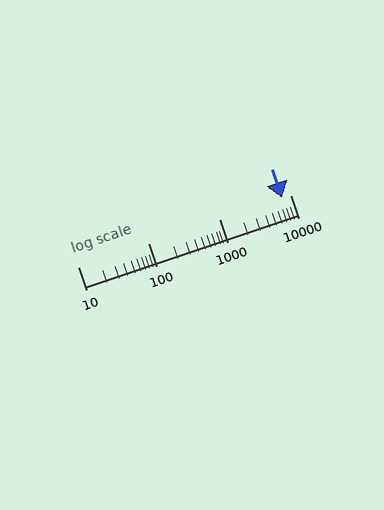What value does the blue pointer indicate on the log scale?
The pointer indicates approximately 7700.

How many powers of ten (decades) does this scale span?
The scale spans 3 decades, from 10 to 10000.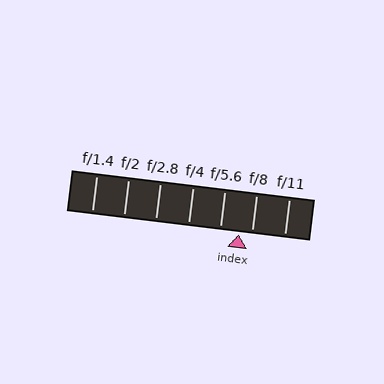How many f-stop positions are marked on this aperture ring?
There are 7 f-stop positions marked.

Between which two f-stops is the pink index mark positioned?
The index mark is between f/5.6 and f/8.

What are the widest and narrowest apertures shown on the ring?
The widest aperture shown is f/1.4 and the narrowest is f/11.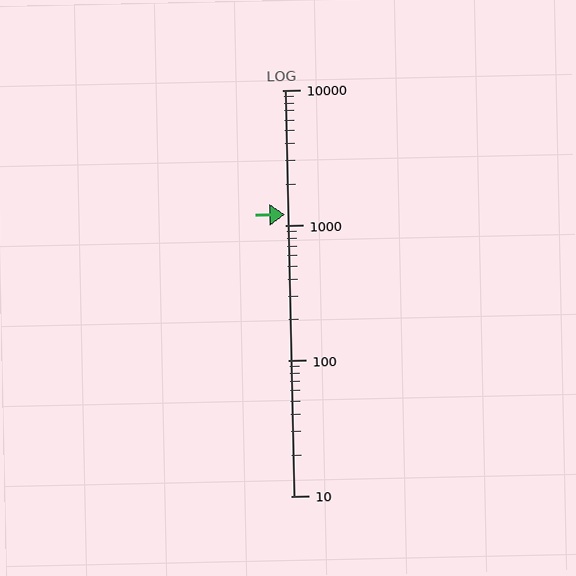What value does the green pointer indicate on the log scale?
The pointer indicates approximately 1200.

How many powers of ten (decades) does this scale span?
The scale spans 3 decades, from 10 to 10000.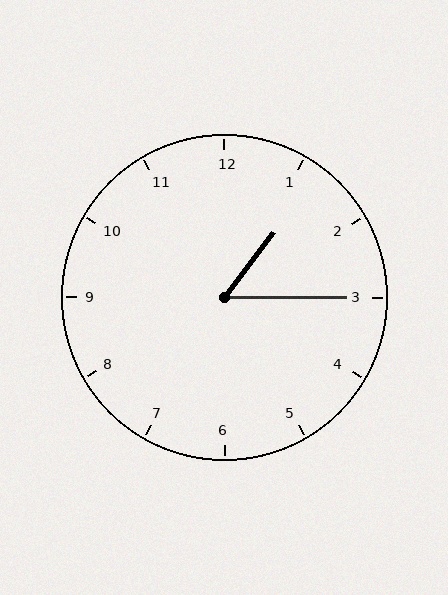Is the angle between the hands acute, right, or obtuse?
It is acute.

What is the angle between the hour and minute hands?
Approximately 52 degrees.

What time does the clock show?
1:15.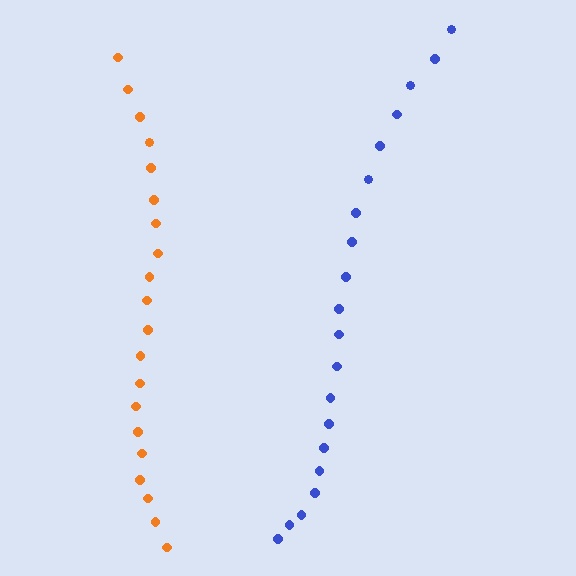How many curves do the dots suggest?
There are 2 distinct paths.